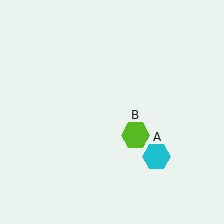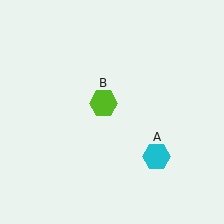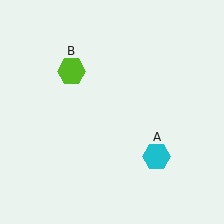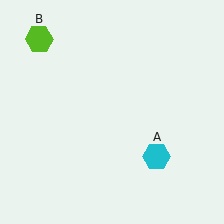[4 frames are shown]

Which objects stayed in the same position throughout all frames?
Cyan hexagon (object A) remained stationary.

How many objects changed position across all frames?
1 object changed position: lime hexagon (object B).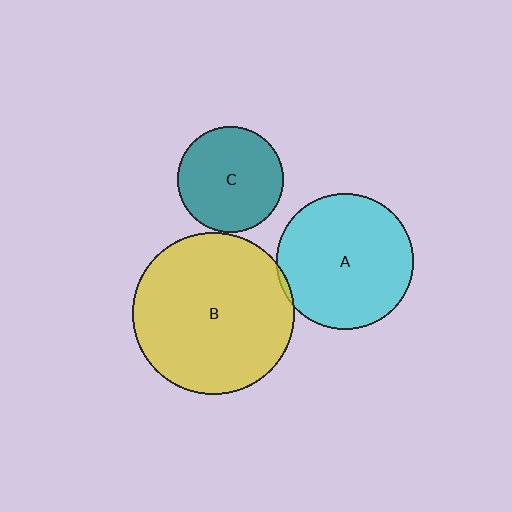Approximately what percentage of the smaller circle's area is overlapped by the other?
Approximately 5%.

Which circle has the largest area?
Circle B (yellow).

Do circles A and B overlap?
Yes.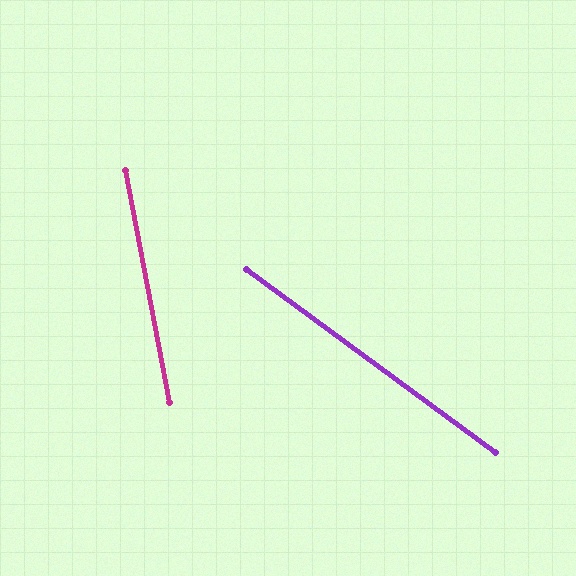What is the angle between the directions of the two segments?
Approximately 43 degrees.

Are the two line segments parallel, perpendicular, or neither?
Neither parallel nor perpendicular — they differ by about 43°.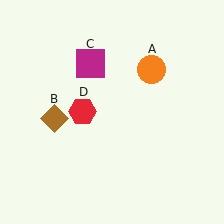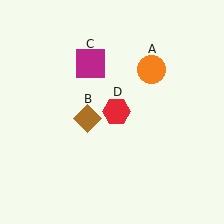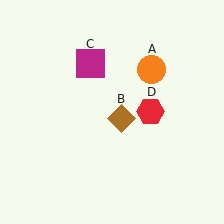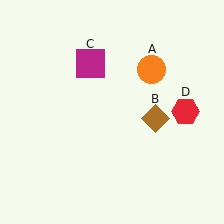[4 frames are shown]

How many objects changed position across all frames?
2 objects changed position: brown diamond (object B), red hexagon (object D).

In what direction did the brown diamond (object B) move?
The brown diamond (object B) moved right.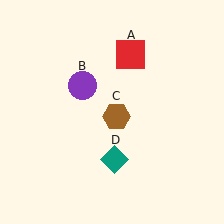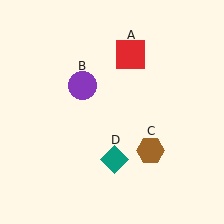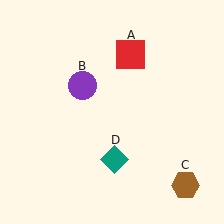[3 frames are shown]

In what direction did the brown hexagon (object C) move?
The brown hexagon (object C) moved down and to the right.